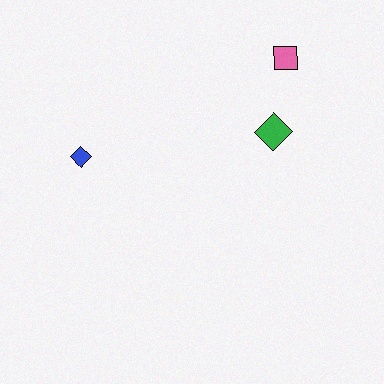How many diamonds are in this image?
There are 2 diamonds.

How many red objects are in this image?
There are no red objects.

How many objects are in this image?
There are 3 objects.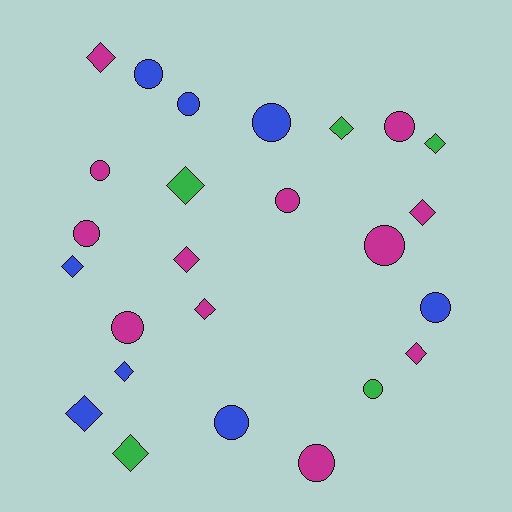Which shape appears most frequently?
Circle, with 13 objects.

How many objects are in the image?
There are 25 objects.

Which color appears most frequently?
Magenta, with 12 objects.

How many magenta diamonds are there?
There are 5 magenta diamonds.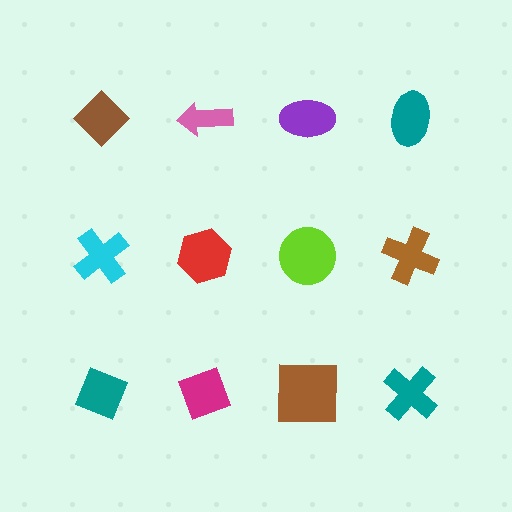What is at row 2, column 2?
A red hexagon.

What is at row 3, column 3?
A brown square.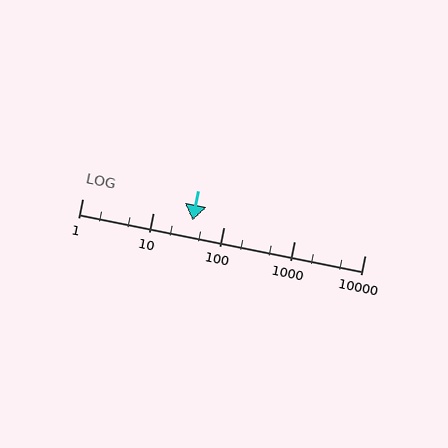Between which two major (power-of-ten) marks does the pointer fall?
The pointer is between 10 and 100.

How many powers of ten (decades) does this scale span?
The scale spans 4 decades, from 1 to 10000.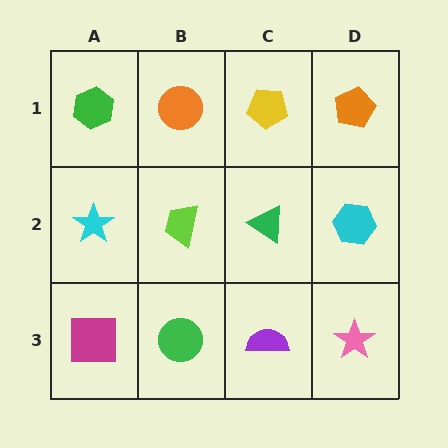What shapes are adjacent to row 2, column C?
A yellow pentagon (row 1, column C), a purple semicircle (row 3, column C), a lime trapezoid (row 2, column B), a cyan hexagon (row 2, column D).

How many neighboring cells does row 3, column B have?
3.